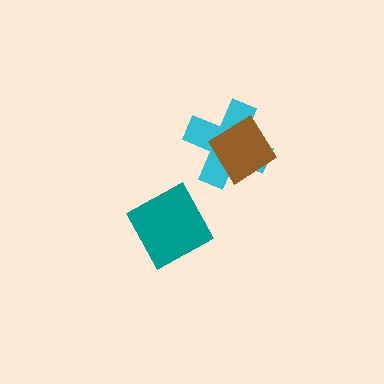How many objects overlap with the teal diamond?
0 objects overlap with the teal diamond.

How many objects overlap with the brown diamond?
1 object overlaps with the brown diamond.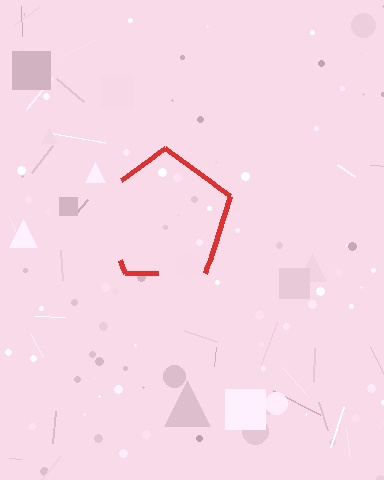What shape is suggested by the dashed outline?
The dashed outline suggests a pentagon.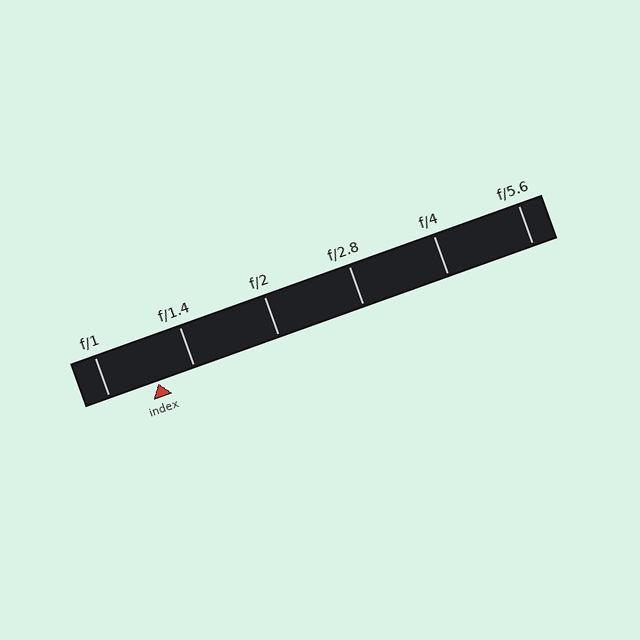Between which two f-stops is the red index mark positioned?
The index mark is between f/1 and f/1.4.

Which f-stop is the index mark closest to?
The index mark is closest to f/1.4.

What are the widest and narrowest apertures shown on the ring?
The widest aperture shown is f/1 and the narrowest is f/5.6.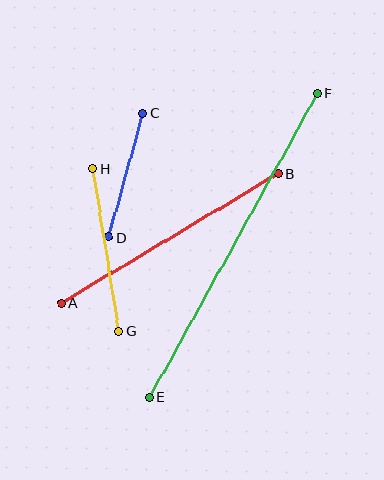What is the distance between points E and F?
The distance is approximately 347 pixels.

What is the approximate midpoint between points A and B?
The midpoint is at approximately (170, 238) pixels.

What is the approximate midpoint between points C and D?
The midpoint is at approximately (126, 175) pixels.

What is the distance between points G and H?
The distance is approximately 164 pixels.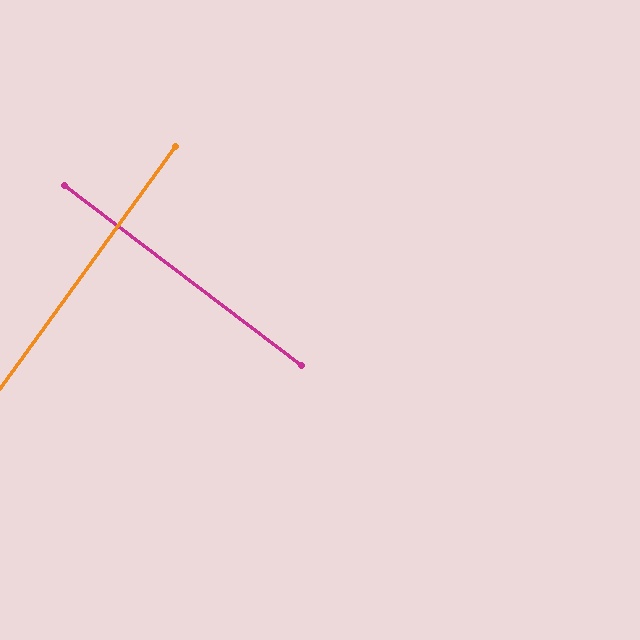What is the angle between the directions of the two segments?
Approximately 89 degrees.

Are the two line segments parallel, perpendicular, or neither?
Perpendicular — they meet at approximately 89°.